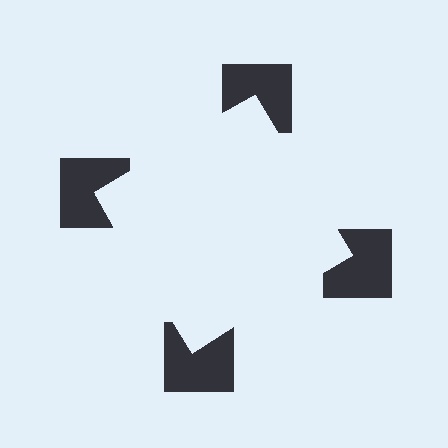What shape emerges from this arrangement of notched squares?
An illusory square — its edges are inferred from the aligned wedge cuts in the notched squares, not physically drawn.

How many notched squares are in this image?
There are 4 — one at each vertex of the illusory square.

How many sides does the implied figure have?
4 sides.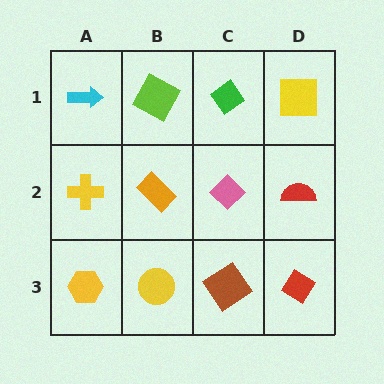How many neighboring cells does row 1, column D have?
2.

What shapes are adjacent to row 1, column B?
An orange rectangle (row 2, column B), a cyan arrow (row 1, column A), a green diamond (row 1, column C).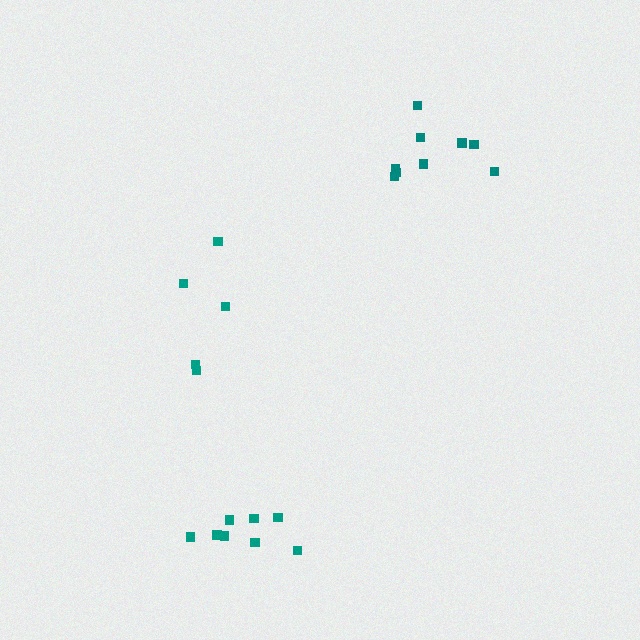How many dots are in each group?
Group 1: 5 dots, Group 2: 9 dots, Group 3: 8 dots (22 total).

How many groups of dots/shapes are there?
There are 3 groups.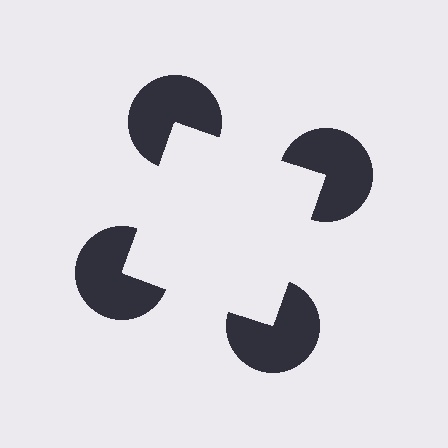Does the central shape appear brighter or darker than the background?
It typically appears slightly brighter than the background, even though no actual brightness change is drawn.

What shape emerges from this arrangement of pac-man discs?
An illusory square — its edges are inferred from the aligned wedge cuts in the pac-man discs, not physically drawn.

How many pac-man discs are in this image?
There are 4 — one at each vertex of the illusory square.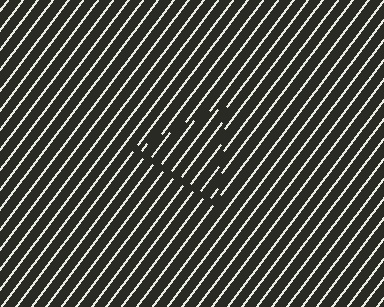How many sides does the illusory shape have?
3 sides — the line-ends trace a triangle.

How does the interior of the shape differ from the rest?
The interior of the shape contains the same grating, shifted by half a period — the contour is defined by the phase discontinuity where line-ends from the inner and outer gratings abut.